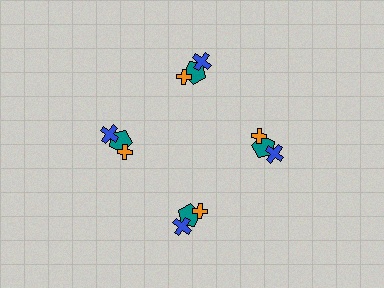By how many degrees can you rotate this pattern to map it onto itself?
The pattern maps onto itself every 90 degrees of rotation.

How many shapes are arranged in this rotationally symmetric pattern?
There are 12 shapes, arranged in 4 groups of 3.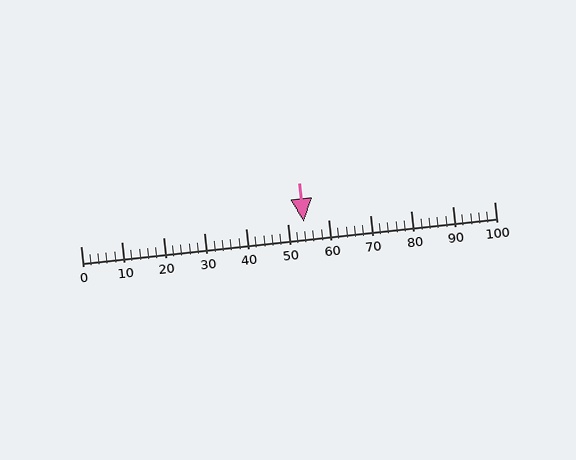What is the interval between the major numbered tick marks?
The major tick marks are spaced 10 units apart.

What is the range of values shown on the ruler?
The ruler shows values from 0 to 100.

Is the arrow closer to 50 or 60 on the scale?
The arrow is closer to 50.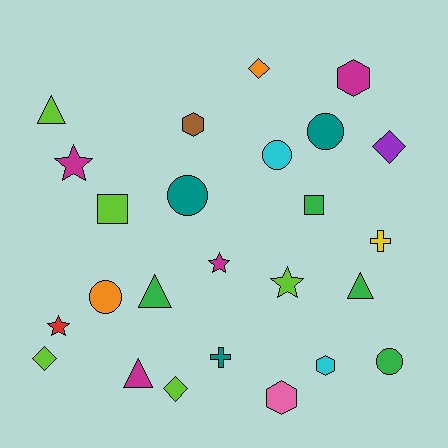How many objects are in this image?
There are 25 objects.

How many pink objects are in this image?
There is 1 pink object.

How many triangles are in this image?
There are 4 triangles.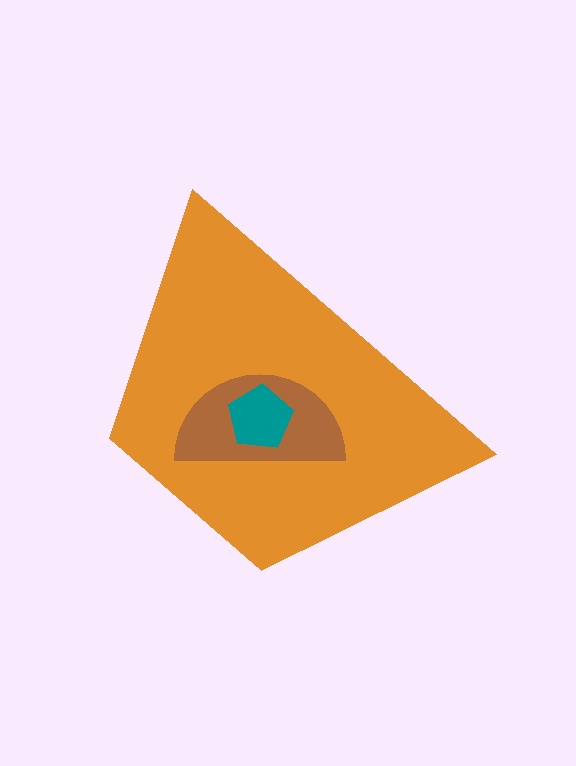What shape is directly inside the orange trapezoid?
The brown semicircle.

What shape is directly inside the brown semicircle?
The teal pentagon.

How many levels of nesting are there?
3.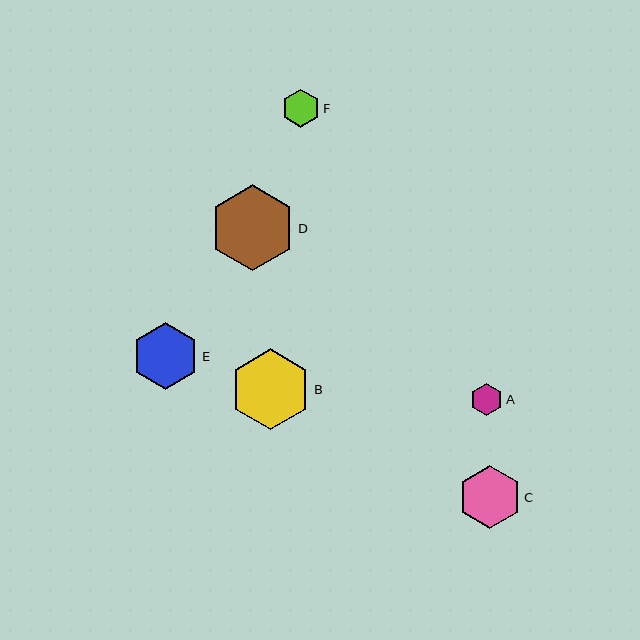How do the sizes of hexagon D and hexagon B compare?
Hexagon D and hexagon B are approximately the same size.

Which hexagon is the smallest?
Hexagon A is the smallest with a size of approximately 32 pixels.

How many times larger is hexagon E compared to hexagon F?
Hexagon E is approximately 1.7 times the size of hexagon F.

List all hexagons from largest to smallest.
From largest to smallest: D, B, E, C, F, A.